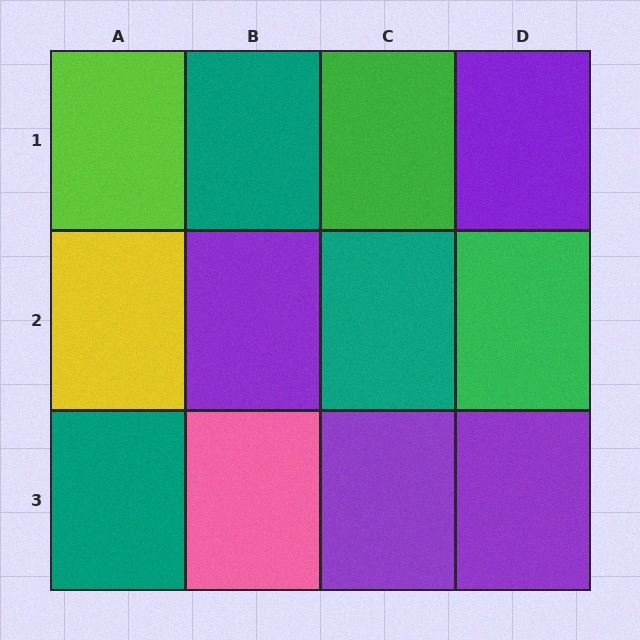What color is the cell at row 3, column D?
Purple.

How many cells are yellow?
1 cell is yellow.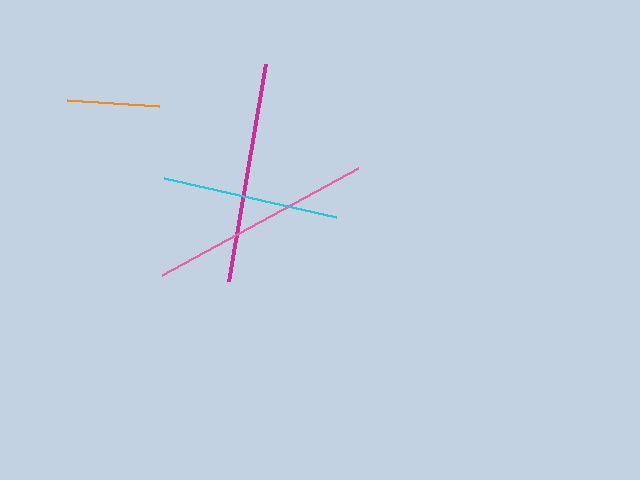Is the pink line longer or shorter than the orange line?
The pink line is longer than the orange line.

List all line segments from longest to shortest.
From longest to shortest: pink, magenta, cyan, orange.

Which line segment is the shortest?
The orange line is the shortest at approximately 91 pixels.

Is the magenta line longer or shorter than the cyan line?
The magenta line is longer than the cyan line.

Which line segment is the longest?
The pink line is the longest at approximately 223 pixels.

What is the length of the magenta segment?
The magenta segment is approximately 220 pixels long.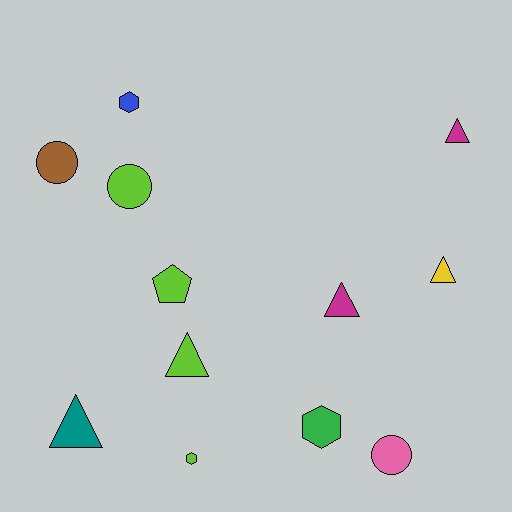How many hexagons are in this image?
There are 3 hexagons.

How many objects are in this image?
There are 12 objects.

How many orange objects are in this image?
There are no orange objects.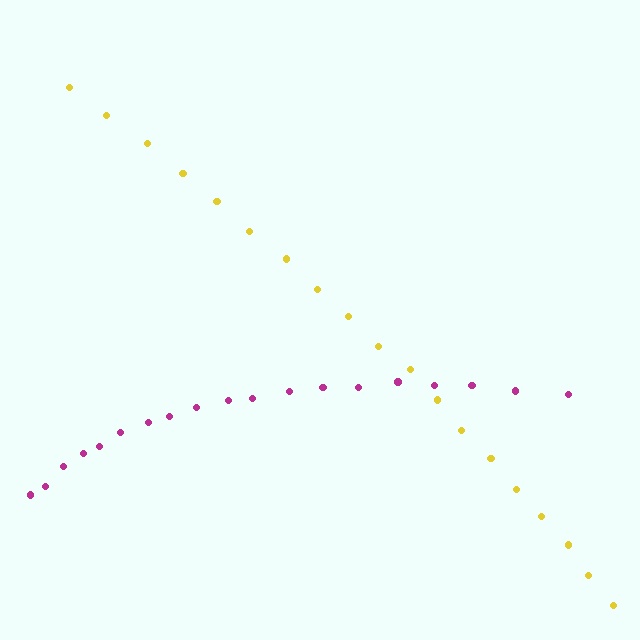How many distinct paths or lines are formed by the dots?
There are 2 distinct paths.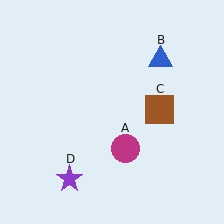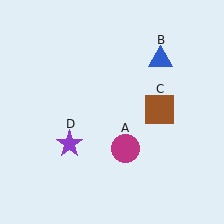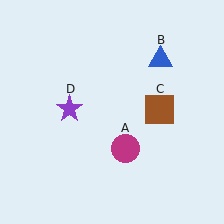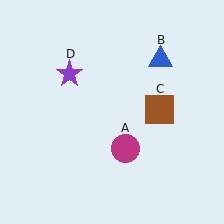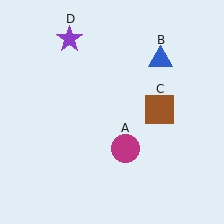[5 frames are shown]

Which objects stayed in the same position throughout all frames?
Magenta circle (object A) and blue triangle (object B) and brown square (object C) remained stationary.